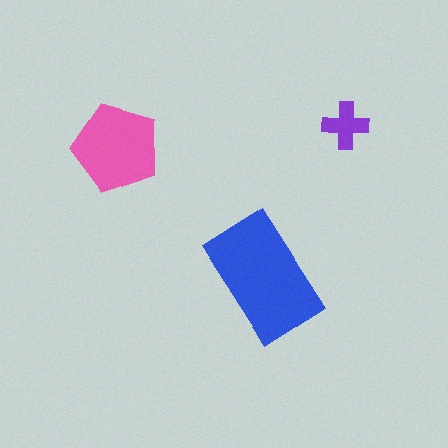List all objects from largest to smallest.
The blue rectangle, the pink pentagon, the purple cross.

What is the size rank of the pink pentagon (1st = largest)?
2nd.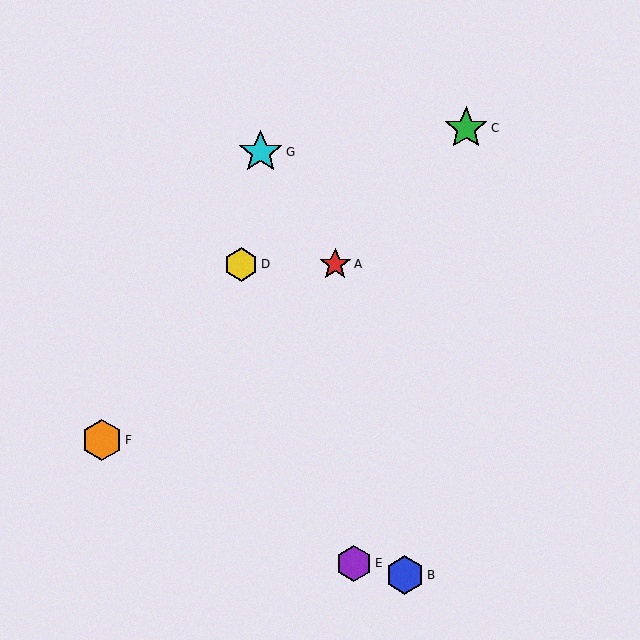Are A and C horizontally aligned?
No, A is at y≈264 and C is at y≈128.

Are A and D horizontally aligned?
Yes, both are at y≈264.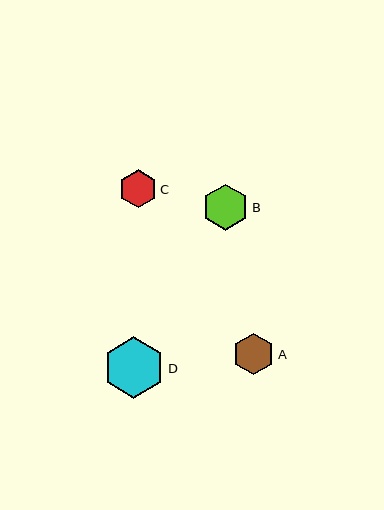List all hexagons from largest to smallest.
From largest to smallest: D, B, A, C.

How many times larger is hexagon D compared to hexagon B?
Hexagon D is approximately 1.3 times the size of hexagon B.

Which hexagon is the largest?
Hexagon D is the largest with a size of approximately 61 pixels.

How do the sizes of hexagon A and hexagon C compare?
Hexagon A and hexagon C are approximately the same size.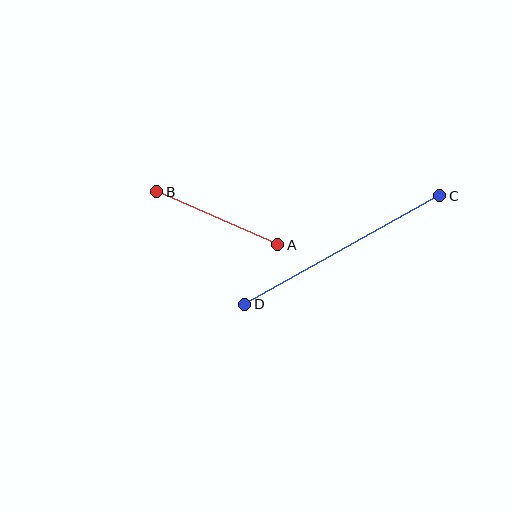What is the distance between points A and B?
The distance is approximately 132 pixels.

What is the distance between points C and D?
The distance is approximately 223 pixels.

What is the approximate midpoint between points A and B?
The midpoint is at approximately (217, 218) pixels.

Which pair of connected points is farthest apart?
Points C and D are farthest apart.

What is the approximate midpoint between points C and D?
The midpoint is at approximately (342, 250) pixels.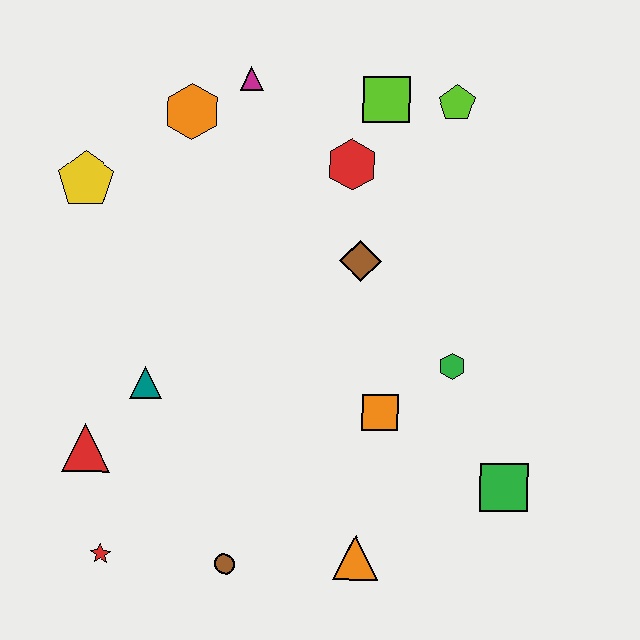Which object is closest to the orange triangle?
The brown circle is closest to the orange triangle.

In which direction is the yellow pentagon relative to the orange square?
The yellow pentagon is to the left of the orange square.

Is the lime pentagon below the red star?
No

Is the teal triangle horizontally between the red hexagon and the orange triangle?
No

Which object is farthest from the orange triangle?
The magenta triangle is farthest from the orange triangle.